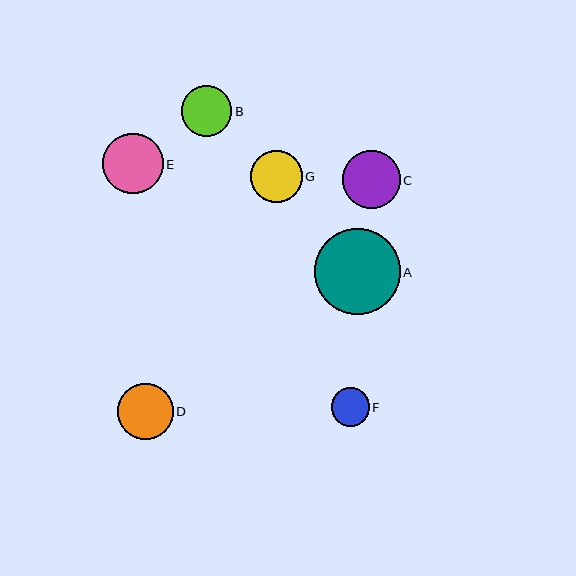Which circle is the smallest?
Circle F is the smallest with a size of approximately 38 pixels.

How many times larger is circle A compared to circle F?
Circle A is approximately 2.2 times the size of circle F.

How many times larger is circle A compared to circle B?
Circle A is approximately 1.7 times the size of circle B.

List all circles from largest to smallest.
From largest to smallest: A, E, C, D, G, B, F.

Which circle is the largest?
Circle A is the largest with a size of approximately 86 pixels.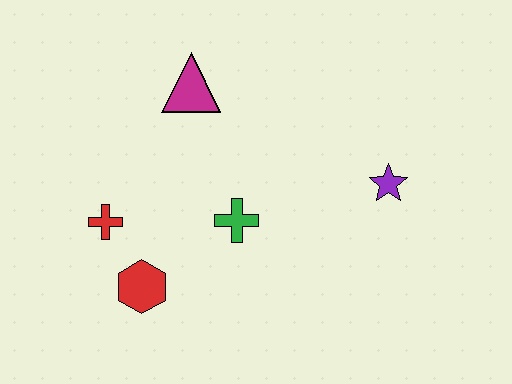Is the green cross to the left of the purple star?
Yes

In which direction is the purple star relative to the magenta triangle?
The purple star is to the right of the magenta triangle.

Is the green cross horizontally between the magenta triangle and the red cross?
No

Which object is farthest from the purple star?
The red cross is farthest from the purple star.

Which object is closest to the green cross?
The red hexagon is closest to the green cross.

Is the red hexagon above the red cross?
No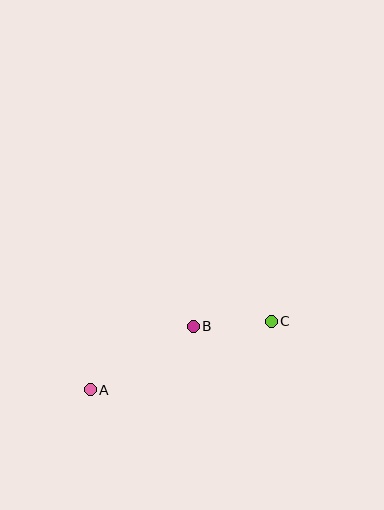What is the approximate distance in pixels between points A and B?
The distance between A and B is approximately 121 pixels.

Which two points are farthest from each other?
Points A and C are farthest from each other.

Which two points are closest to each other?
Points B and C are closest to each other.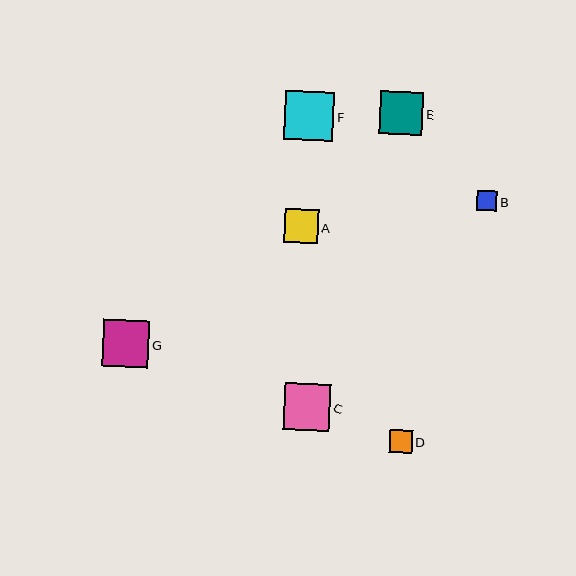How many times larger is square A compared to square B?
Square A is approximately 1.7 times the size of square B.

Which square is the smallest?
Square B is the smallest with a size of approximately 20 pixels.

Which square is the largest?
Square F is the largest with a size of approximately 49 pixels.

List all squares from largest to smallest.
From largest to smallest: F, G, C, E, A, D, B.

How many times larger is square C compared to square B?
Square C is approximately 2.3 times the size of square B.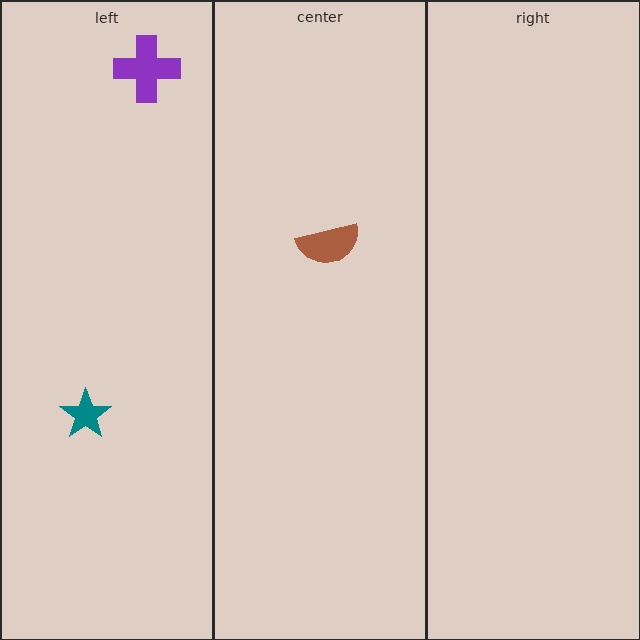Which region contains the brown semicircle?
The center region.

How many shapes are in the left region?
2.